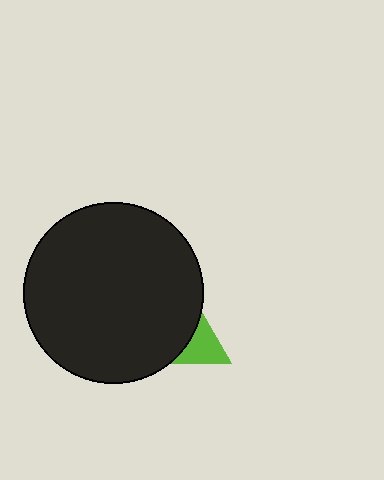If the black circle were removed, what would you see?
You would see the complete lime triangle.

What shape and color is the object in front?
The object in front is a black circle.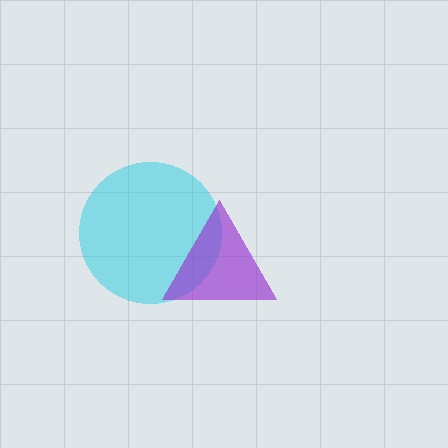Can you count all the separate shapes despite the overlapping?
Yes, there are 2 separate shapes.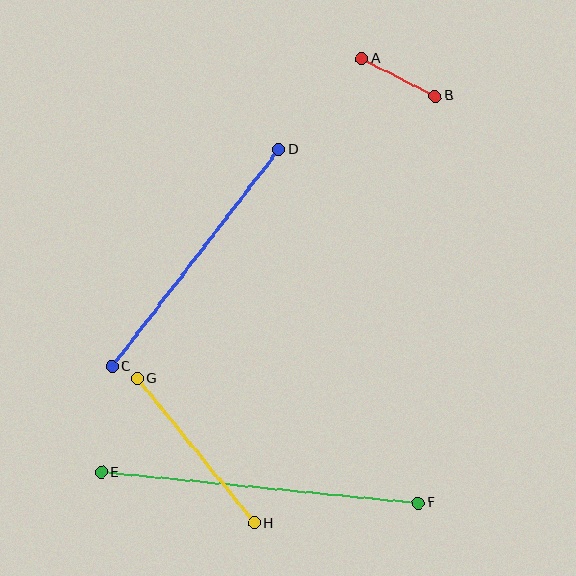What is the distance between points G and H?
The distance is approximately 186 pixels.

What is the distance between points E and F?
The distance is approximately 318 pixels.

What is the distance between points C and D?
The distance is approximately 274 pixels.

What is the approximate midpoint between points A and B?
The midpoint is at approximately (399, 77) pixels.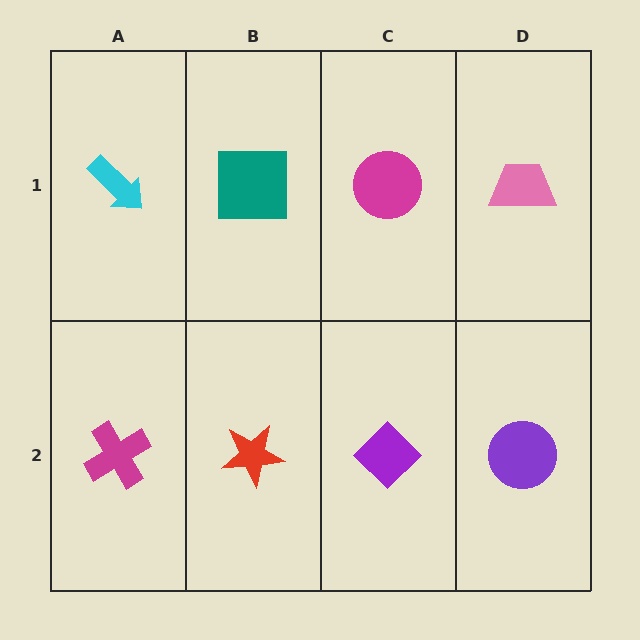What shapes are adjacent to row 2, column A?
A cyan arrow (row 1, column A), a red star (row 2, column B).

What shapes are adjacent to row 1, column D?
A purple circle (row 2, column D), a magenta circle (row 1, column C).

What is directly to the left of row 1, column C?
A teal square.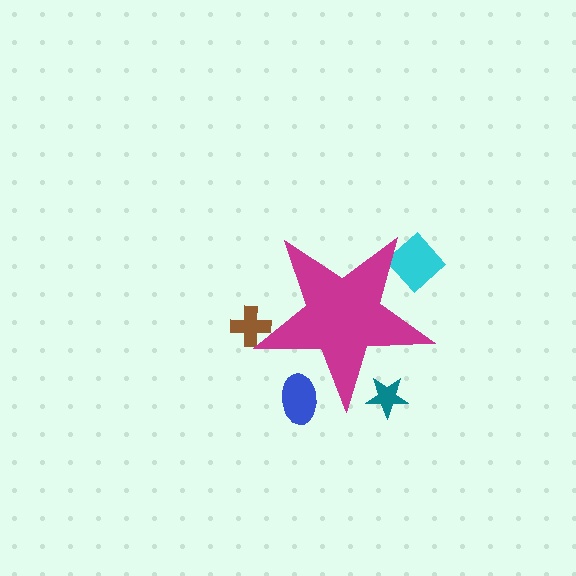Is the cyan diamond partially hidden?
Yes, the cyan diamond is partially hidden behind the magenta star.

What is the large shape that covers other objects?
A magenta star.